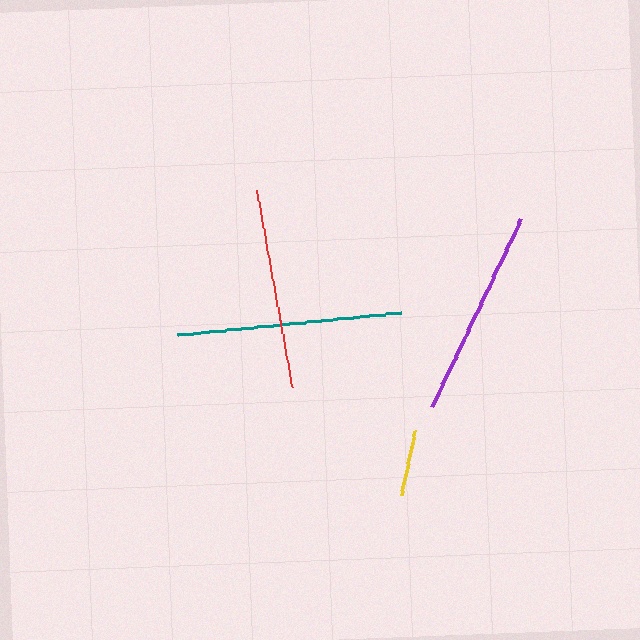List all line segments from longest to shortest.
From longest to shortest: teal, purple, red, yellow.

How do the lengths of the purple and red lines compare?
The purple and red lines are approximately the same length.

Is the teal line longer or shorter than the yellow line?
The teal line is longer than the yellow line.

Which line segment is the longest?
The teal line is the longest at approximately 224 pixels.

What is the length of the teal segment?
The teal segment is approximately 224 pixels long.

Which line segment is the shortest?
The yellow line is the shortest at approximately 66 pixels.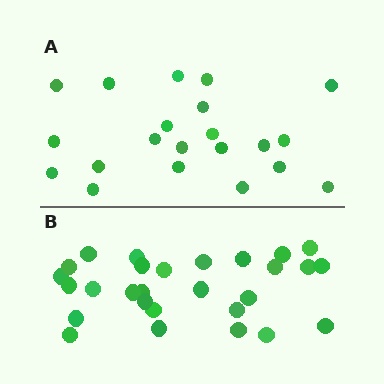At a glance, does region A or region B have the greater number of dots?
Region B (the bottom region) has more dots.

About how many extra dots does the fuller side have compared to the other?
Region B has roughly 8 or so more dots than region A.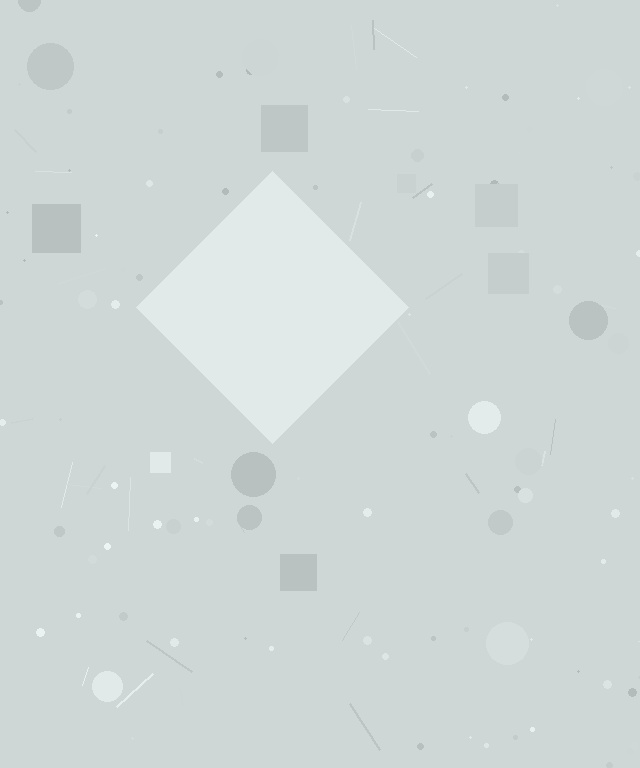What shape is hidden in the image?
A diamond is hidden in the image.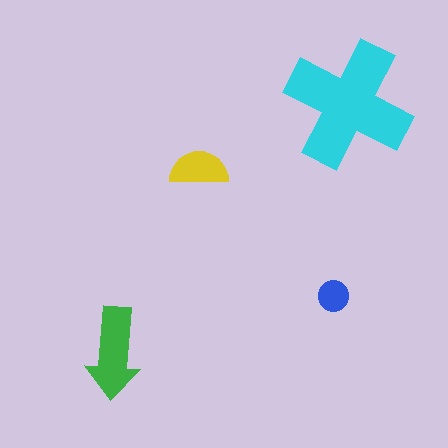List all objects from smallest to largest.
The blue circle, the yellow semicircle, the green arrow, the cyan cross.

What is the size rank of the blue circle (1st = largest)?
4th.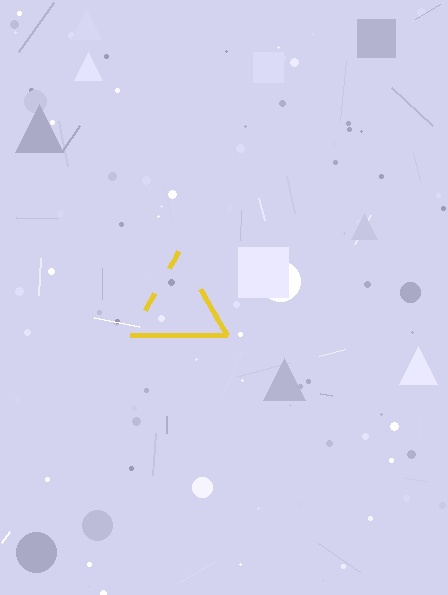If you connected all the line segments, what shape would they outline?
They would outline a triangle.